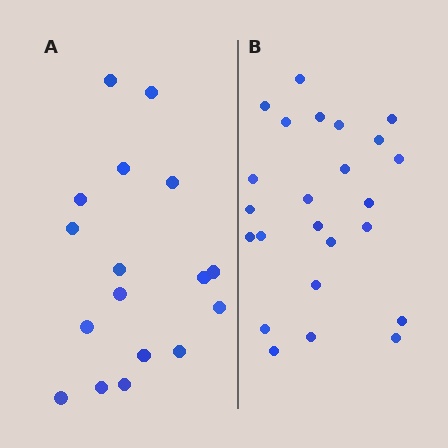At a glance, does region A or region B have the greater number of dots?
Region B (the right region) has more dots.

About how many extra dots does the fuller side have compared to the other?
Region B has roughly 8 or so more dots than region A.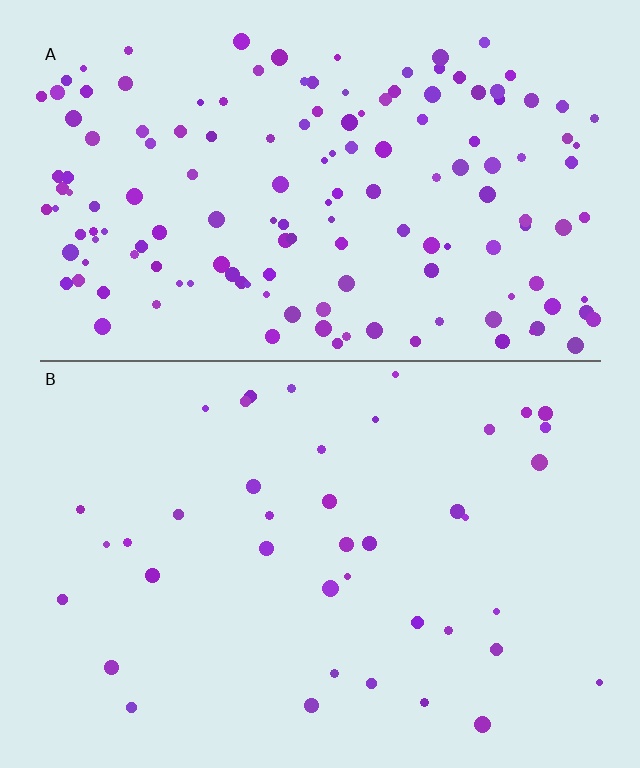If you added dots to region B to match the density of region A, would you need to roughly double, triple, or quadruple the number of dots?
Approximately quadruple.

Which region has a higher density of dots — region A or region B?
A (the top).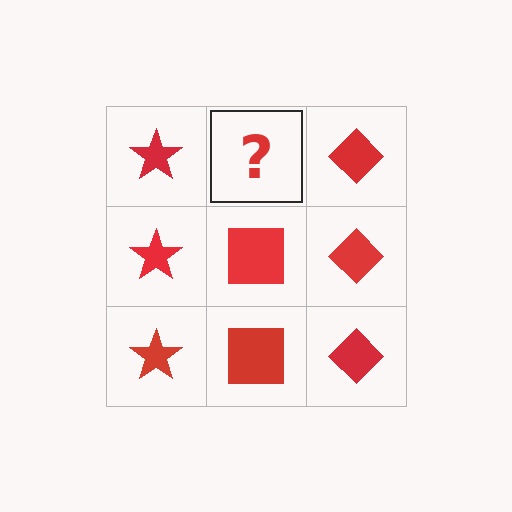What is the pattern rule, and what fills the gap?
The rule is that each column has a consistent shape. The gap should be filled with a red square.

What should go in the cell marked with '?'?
The missing cell should contain a red square.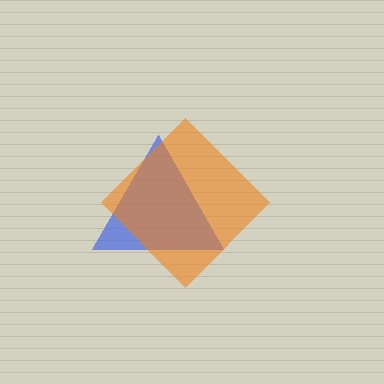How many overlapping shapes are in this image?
There are 2 overlapping shapes in the image.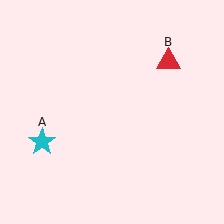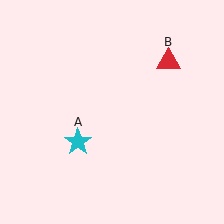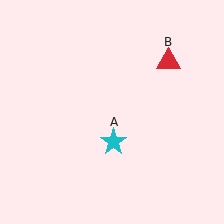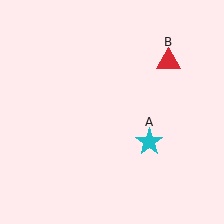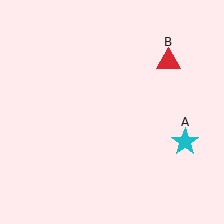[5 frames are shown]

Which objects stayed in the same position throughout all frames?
Red triangle (object B) remained stationary.